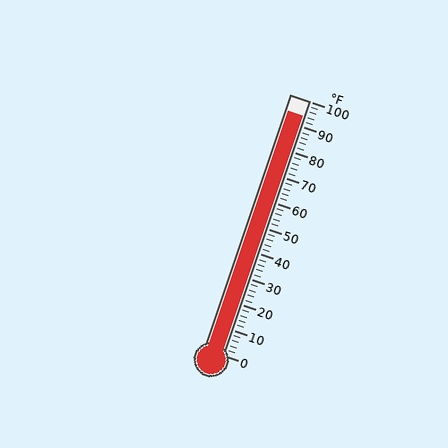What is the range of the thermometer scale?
The thermometer scale ranges from 0°F to 100°F.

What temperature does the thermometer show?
The thermometer shows approximately 94°F.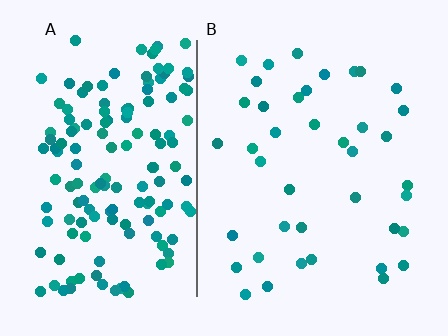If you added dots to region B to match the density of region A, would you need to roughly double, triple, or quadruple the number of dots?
Approximately quadruple.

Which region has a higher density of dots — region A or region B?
A (the left).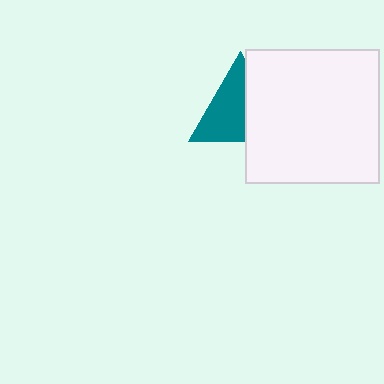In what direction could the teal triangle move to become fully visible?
The teal triangle could move left. That would shift it out from behind the white square entirely.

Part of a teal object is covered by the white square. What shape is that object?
It is a triangle.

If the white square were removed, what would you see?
You would see the complete teal triangle.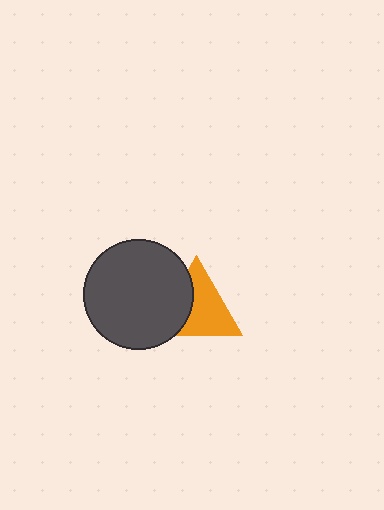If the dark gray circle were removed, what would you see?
You would see the complete orange triangle.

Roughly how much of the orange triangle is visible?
About half of it is visible (roughly 64%).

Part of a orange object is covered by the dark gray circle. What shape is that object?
It is a triangle.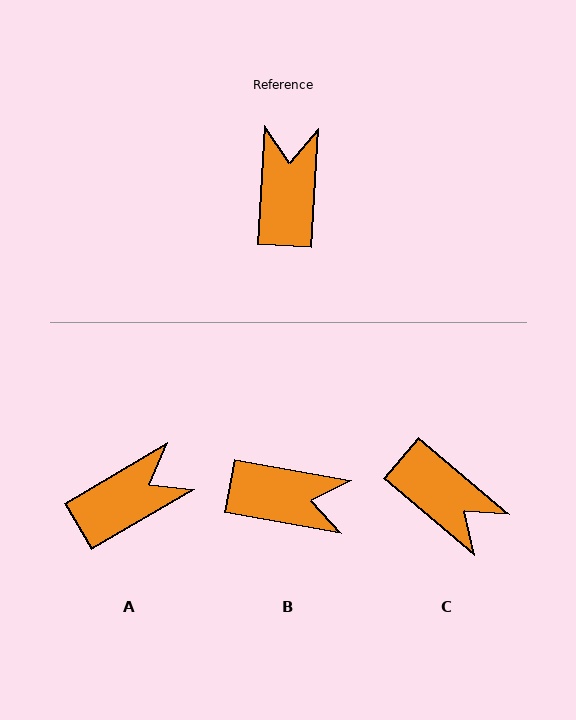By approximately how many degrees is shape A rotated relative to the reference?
Approximately 56 degrees clockwise.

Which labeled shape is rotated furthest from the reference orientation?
C, about 127 degrees away.